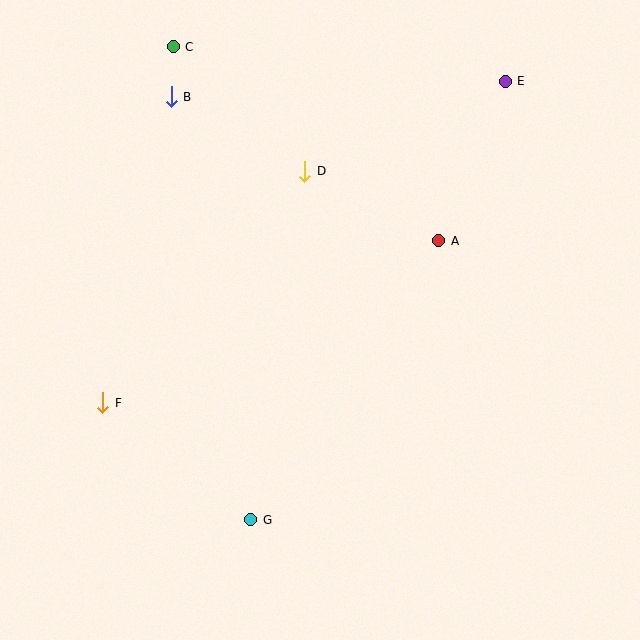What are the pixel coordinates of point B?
Point B is at (171, 97).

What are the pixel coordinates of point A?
Point A is at (439, 241).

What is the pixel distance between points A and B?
The distance between A and B is 304 pixels.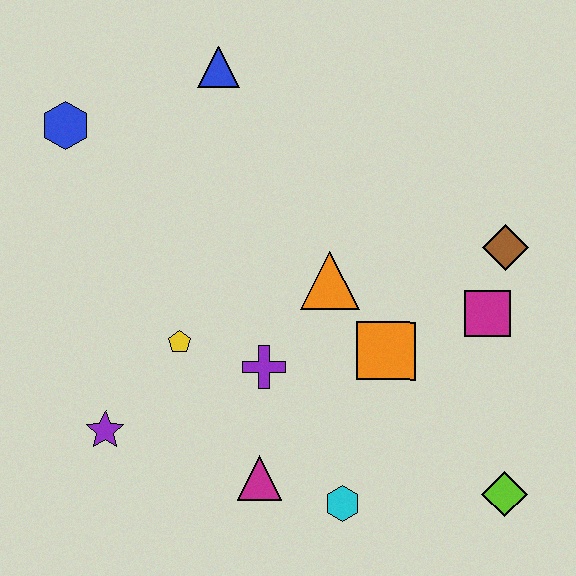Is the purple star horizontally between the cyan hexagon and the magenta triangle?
No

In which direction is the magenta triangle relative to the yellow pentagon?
The magenta triangle is below the yellow pentagon.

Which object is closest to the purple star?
The yellow pentagon is closest to the purple star.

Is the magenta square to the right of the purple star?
Yes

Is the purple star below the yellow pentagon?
Yes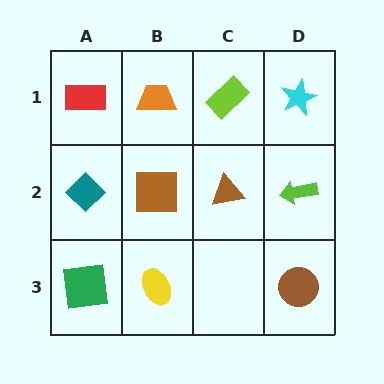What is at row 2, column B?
A brown square.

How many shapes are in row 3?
3 shapes.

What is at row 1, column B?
An orange trapezoid.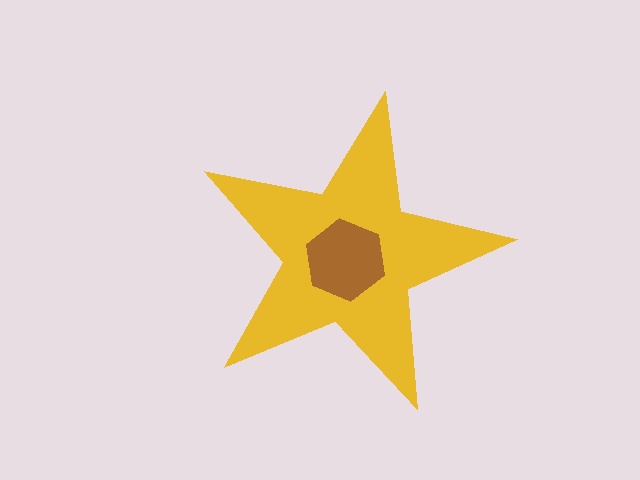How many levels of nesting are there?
2.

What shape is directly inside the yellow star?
The brown hexagon.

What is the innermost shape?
The brown hexagon.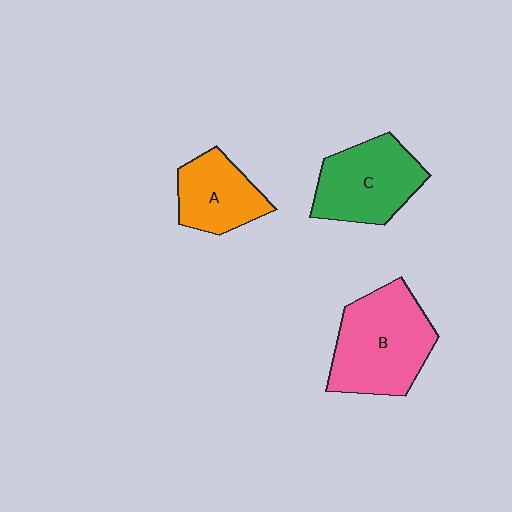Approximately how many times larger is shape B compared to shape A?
Approximately 1.6 times.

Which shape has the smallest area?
Shape A (orange).